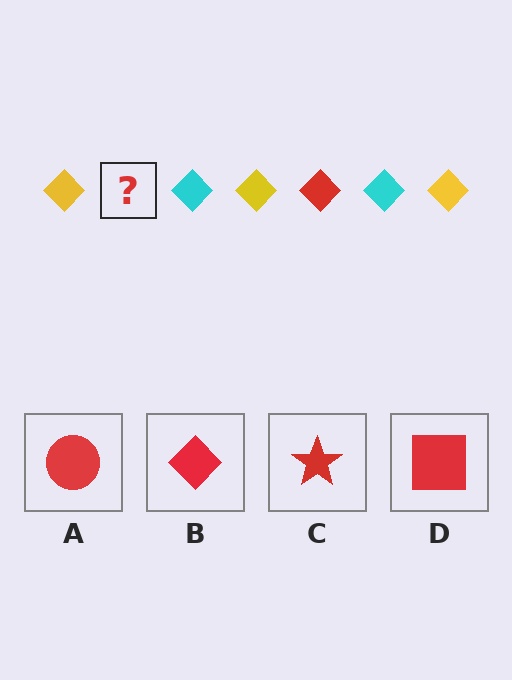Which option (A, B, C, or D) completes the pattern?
B.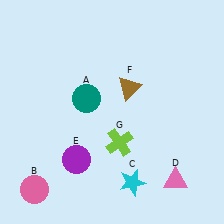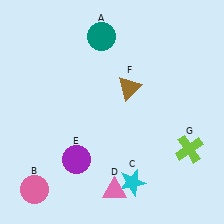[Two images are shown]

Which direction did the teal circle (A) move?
The teal circle (A) moved up.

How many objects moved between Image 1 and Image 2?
3 objects moved between the two images.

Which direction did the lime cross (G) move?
The lime cross (G) moved right.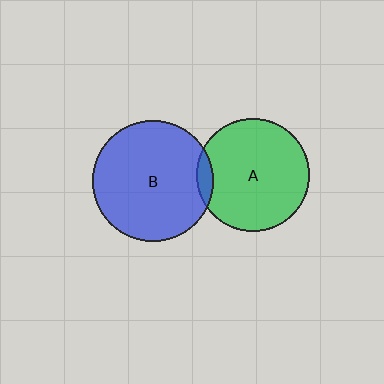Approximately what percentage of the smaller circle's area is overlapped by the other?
Approximately 5%.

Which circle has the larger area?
Circle B (blue).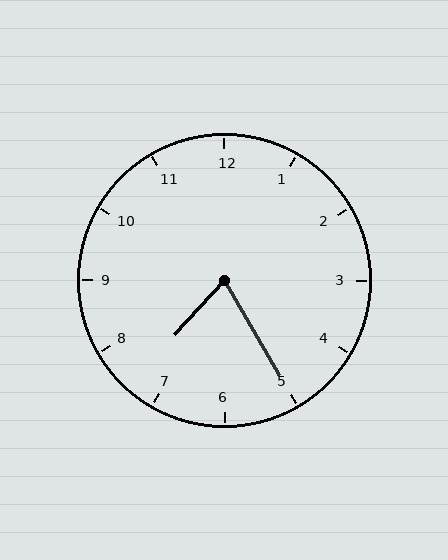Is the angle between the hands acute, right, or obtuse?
It is acute.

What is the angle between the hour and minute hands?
Approximately 72 degrees.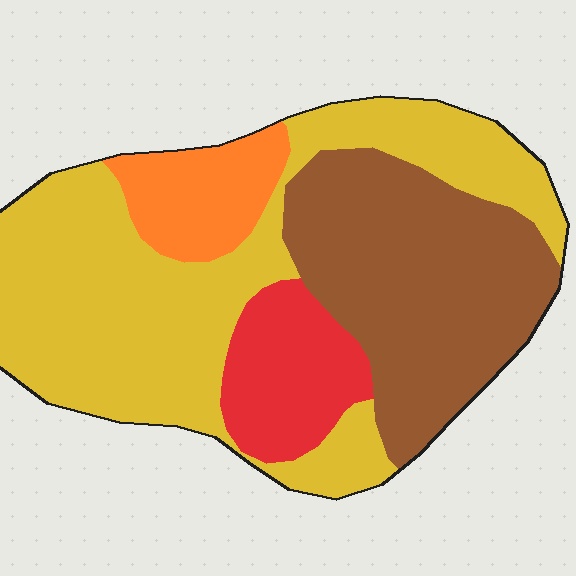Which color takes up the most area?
Yellow, at roughly 45%.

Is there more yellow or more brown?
Yellow.